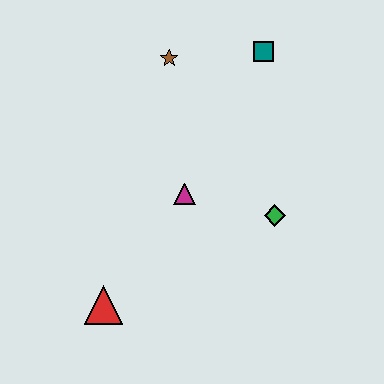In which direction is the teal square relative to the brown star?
The teal square is to the right of the brown star.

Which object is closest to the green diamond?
The magenta triangle is closest to the green diamond.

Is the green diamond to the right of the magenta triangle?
Yes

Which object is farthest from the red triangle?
The teal square is farthest from the red triangle.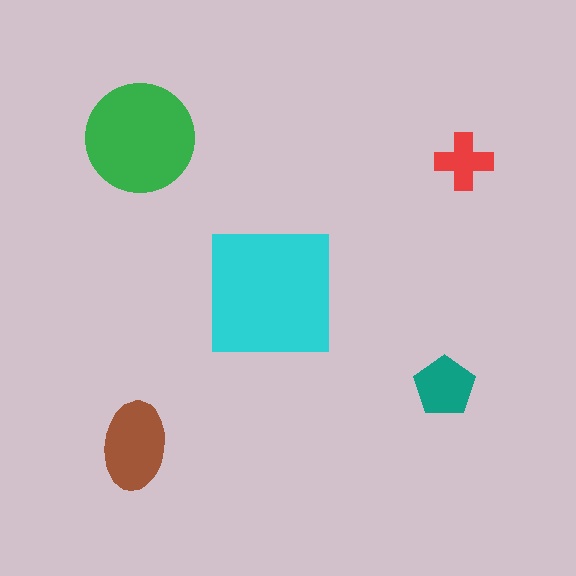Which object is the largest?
The cyan square.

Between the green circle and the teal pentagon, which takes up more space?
The green circle.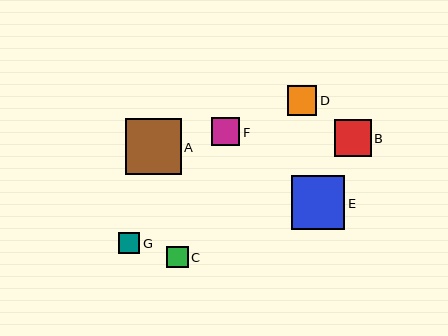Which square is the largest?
Square A is the largest with a size of approximately 56 pixels.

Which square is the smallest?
Square G is the smallest with a size of approximately 21 pixels.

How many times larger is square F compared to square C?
Square F is approximately 1.3 times the size of square C.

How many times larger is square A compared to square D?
Square A is approximately 1.9 times the size of square D.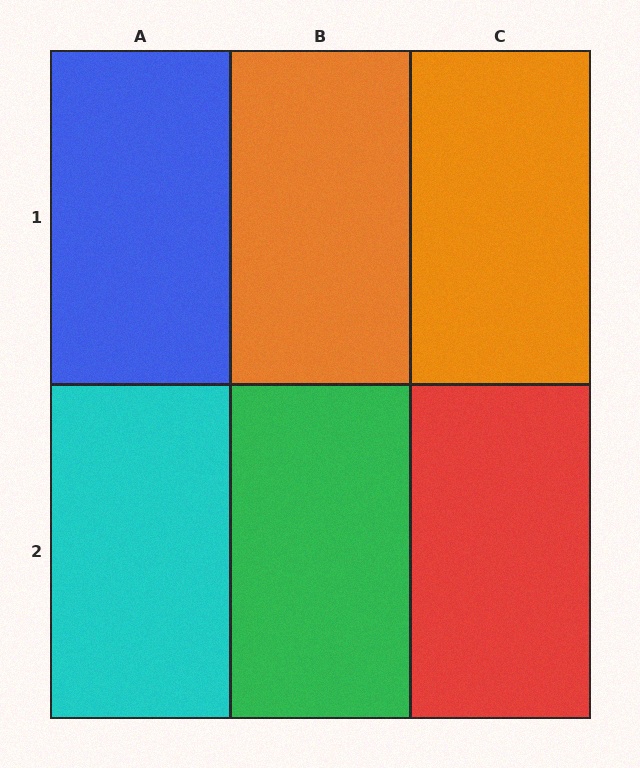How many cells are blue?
1 cell is blue.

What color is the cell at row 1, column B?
Orange.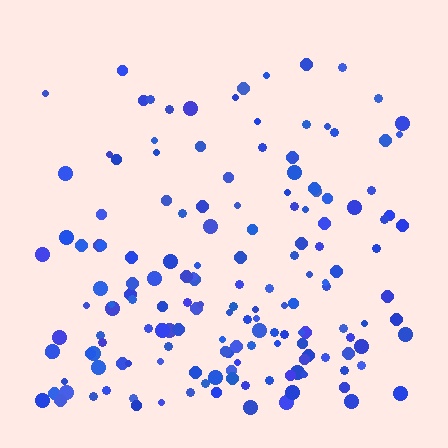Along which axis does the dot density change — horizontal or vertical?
Vertical.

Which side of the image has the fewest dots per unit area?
The top.